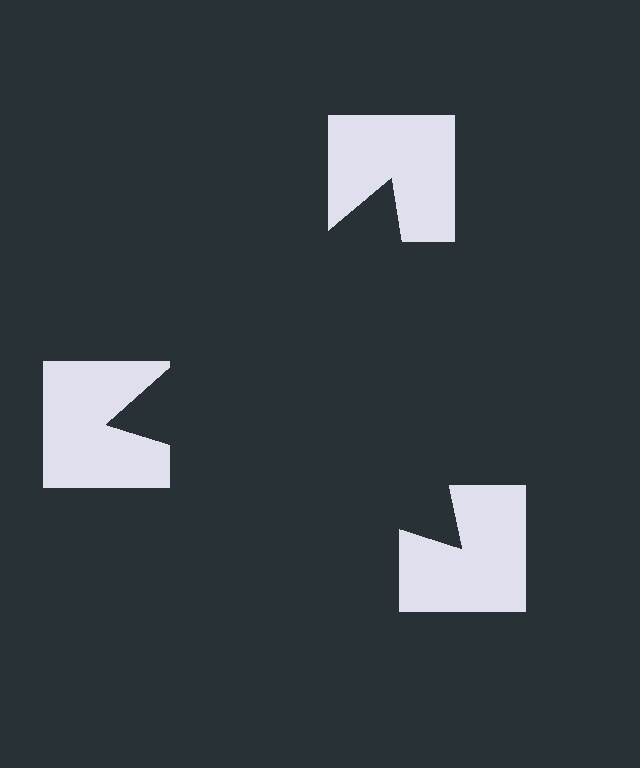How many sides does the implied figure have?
3 sides.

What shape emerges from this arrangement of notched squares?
An illusory triangle — its edges are inferred from the aligned wedge cuts in the notched squares, not physically drawn.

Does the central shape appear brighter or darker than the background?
It typically appears slightly darker than the background, even though no actual brightness change is drawn.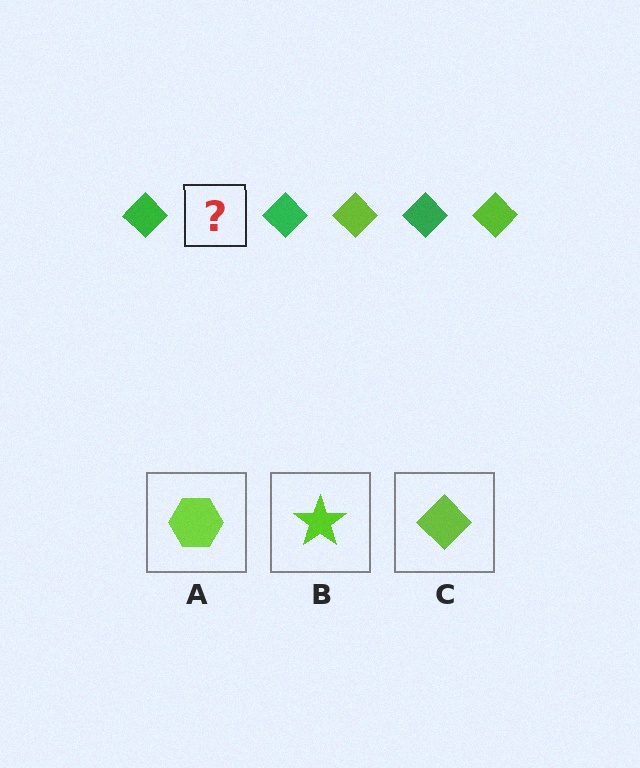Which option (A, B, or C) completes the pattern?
C.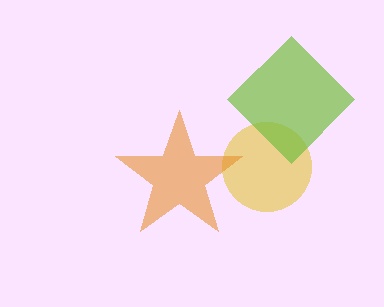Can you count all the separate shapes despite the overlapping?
Yes, there are 3 separate shapes.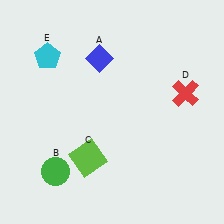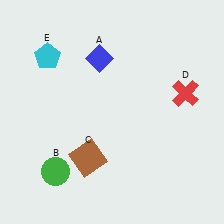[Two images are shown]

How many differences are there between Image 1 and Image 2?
There is 1 difference between the two images.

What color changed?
The square (C) changed from lime in Image 1 to brown in Image 2.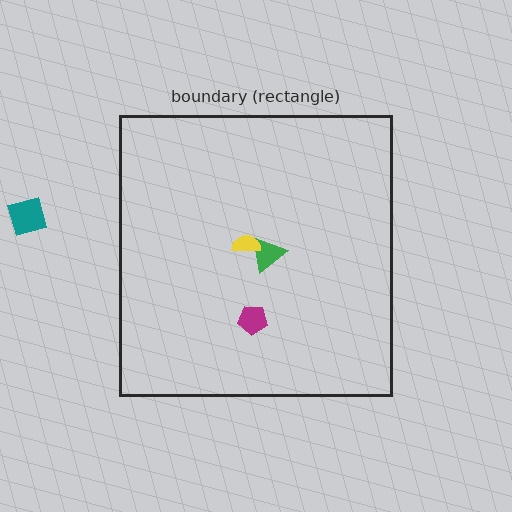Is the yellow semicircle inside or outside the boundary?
Inside.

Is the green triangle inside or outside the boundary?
Inside.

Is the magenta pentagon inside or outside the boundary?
Inside.